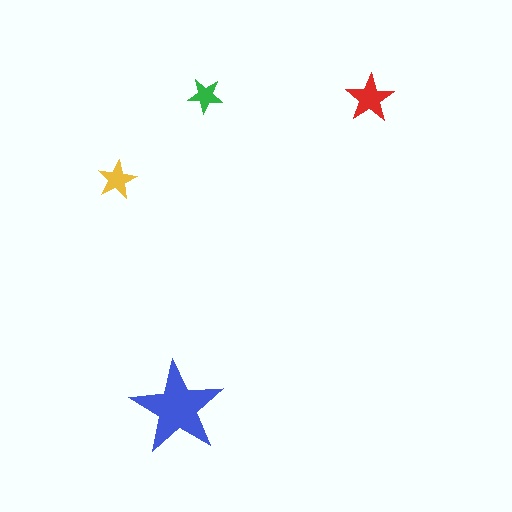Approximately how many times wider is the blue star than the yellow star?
About 2.5 times wider.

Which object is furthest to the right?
The red star is rightmost.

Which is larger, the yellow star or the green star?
The yellow one.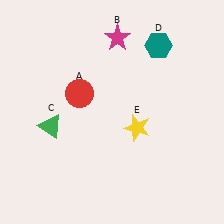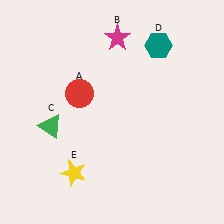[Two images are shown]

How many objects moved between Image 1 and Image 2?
1 object moved between the two images.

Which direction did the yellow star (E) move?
The yellow star (E) moved left.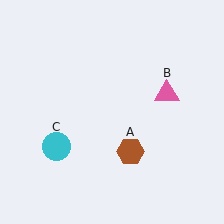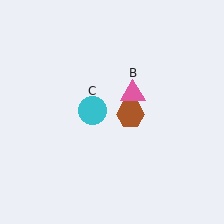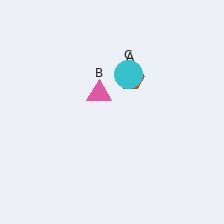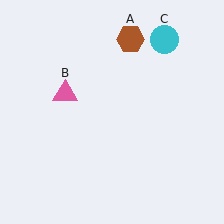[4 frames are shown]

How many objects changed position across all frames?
3 objects changed position: brown hexagon (object A), pink triangle (object B), cyan circle (object C).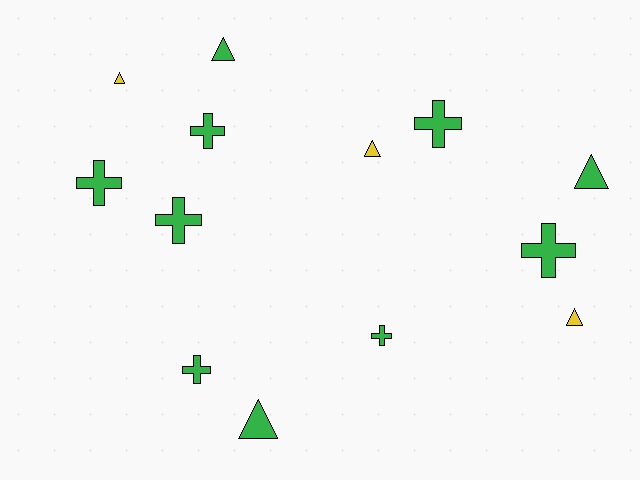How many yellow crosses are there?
There are no yellow crosses.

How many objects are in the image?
There are 13 objects.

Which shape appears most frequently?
Cross, with 7 objects.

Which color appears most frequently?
Green, with 10 objects.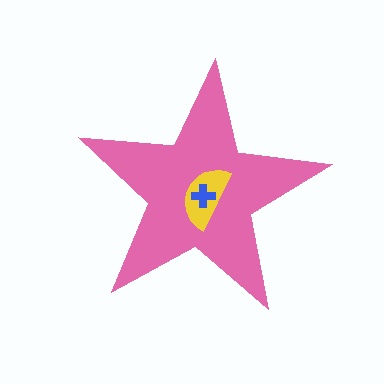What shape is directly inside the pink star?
The yellow semicircle.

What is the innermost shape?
The blue cross.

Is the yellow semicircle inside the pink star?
Yes.